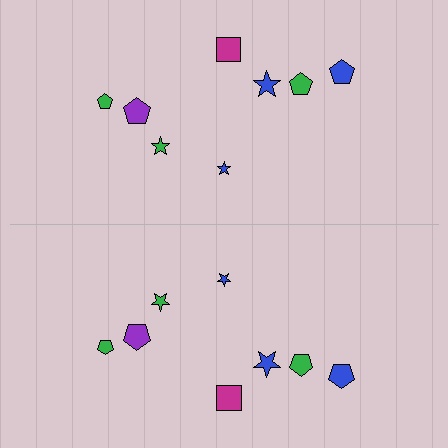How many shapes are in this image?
There are 16 shapes in this image.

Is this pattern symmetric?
Yes, this pattern has bilateral (reflection) symmetry.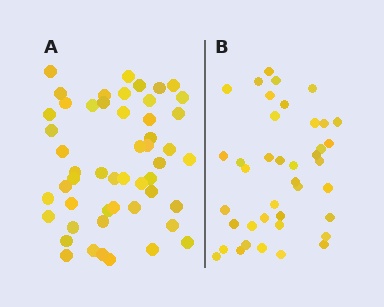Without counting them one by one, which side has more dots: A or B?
Region A (the left region) has more dots.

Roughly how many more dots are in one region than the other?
Region A has roughly 12 or so more dots than region B.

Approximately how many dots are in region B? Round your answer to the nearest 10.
About 40 dots.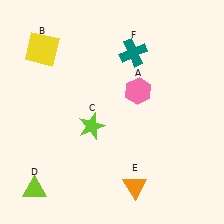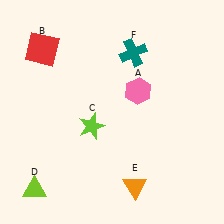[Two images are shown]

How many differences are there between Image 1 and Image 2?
There is 1 difference between the two images.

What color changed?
The square (B) changed from yellow in Image 1 to red in Image 2.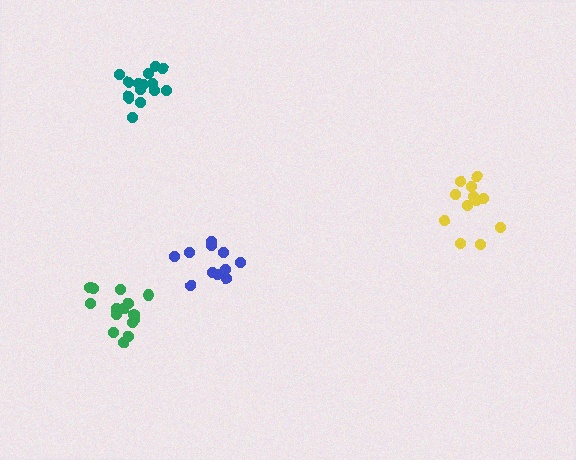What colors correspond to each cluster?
The clusters are colored: yellow, teal, blue, green.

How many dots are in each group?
Group 1: 12 dots, Group 2: 15 dots, Group 3: 11 dots, Group 4: 16 dots (54 total).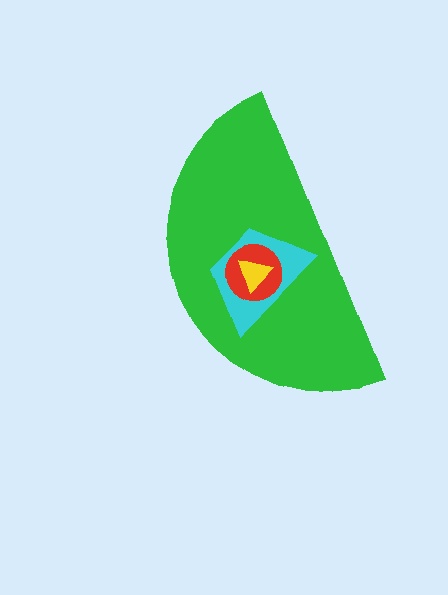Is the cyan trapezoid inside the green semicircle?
Yes.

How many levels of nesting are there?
4.